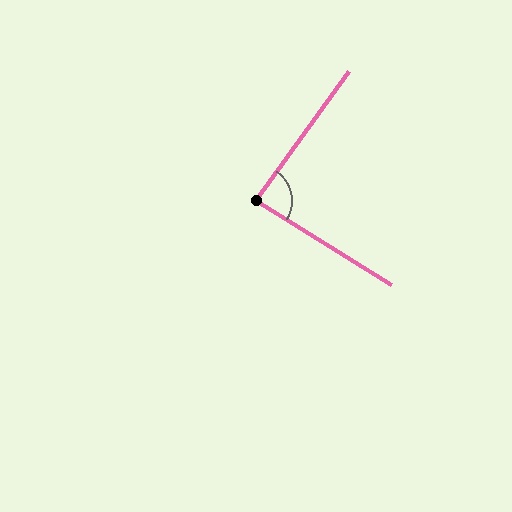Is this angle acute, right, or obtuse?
It is approximately a right angle.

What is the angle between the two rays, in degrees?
Approximately 86 degrees.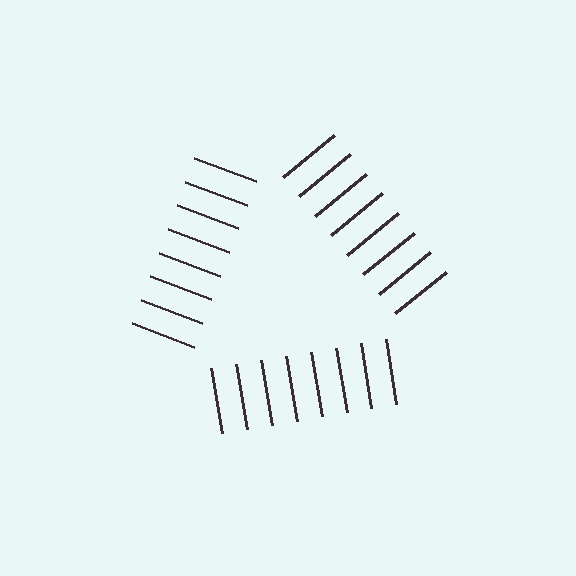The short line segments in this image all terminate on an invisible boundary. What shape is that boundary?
An illusory triangle — the line segments terminate on its edges but no continuous stroke is drawn.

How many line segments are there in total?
24 — 8 along each of the 3 edges.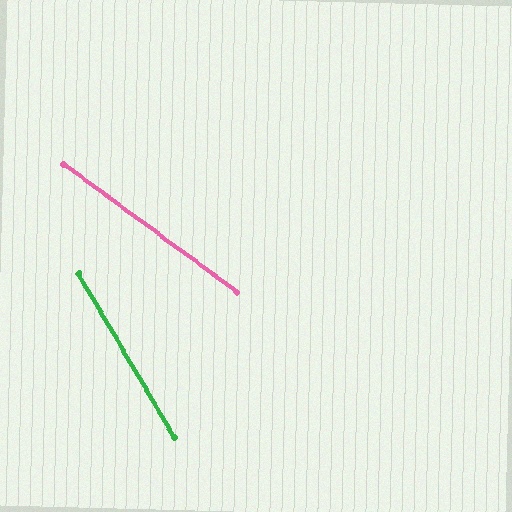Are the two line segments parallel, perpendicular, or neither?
Neither parallel nor perpendicular — they differ by about 23°.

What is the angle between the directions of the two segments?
Approximately 23 degrees.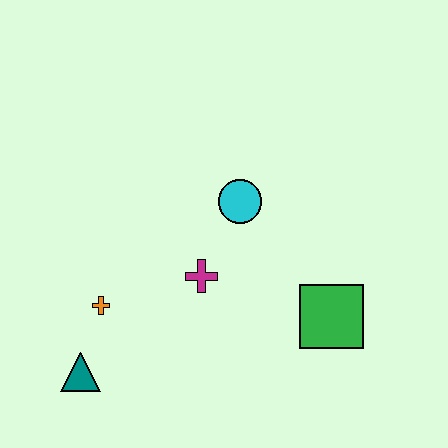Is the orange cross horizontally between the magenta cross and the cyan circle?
No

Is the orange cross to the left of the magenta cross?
Yes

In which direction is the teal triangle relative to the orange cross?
The teal triangle is below the orange cross.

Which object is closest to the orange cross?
The teal triangle is closest to the orange cross.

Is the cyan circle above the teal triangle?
Yes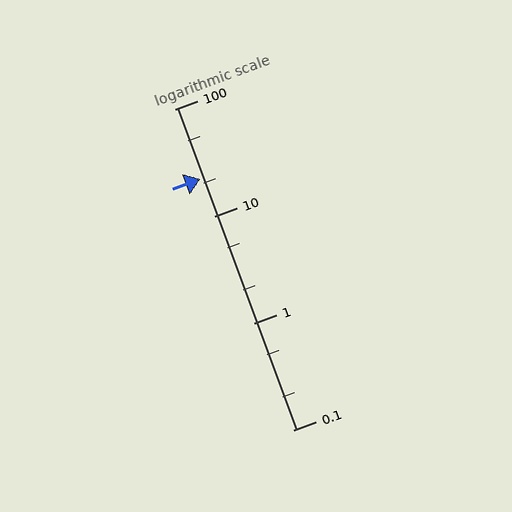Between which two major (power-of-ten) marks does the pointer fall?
The pointer is between 10 and 100.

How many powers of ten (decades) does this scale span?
The scale spans 3 decades, from 0.1 to 100.